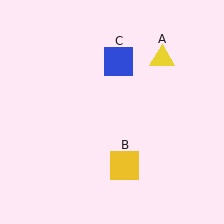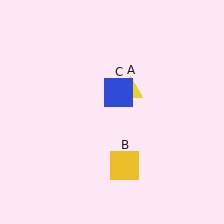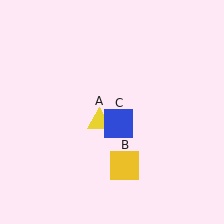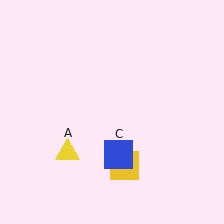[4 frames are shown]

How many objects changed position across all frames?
2 objects changed position: yellow triangle (object A), blue square (object C).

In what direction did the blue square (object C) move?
The blue square (object C) moved down.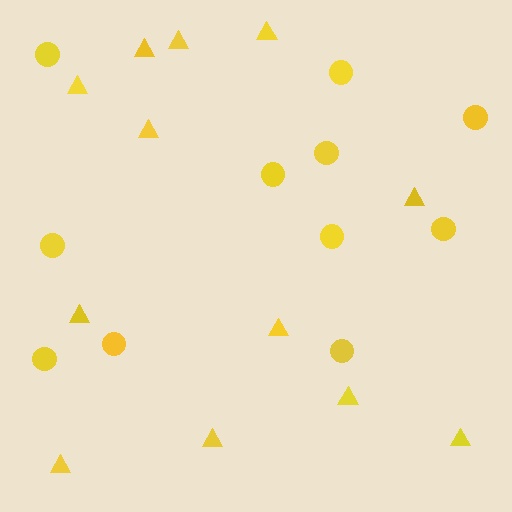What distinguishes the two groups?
There are 2 groups: one group of circles (11) and one group of triangles (12).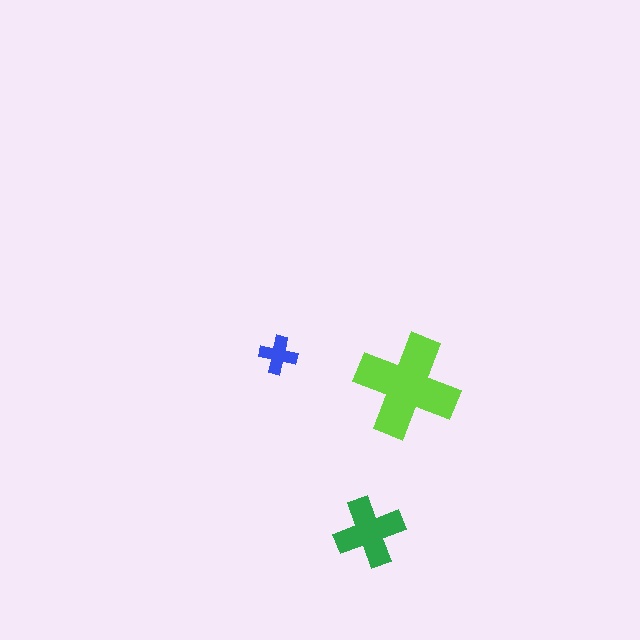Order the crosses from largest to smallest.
the lime one, the green one, the blue one.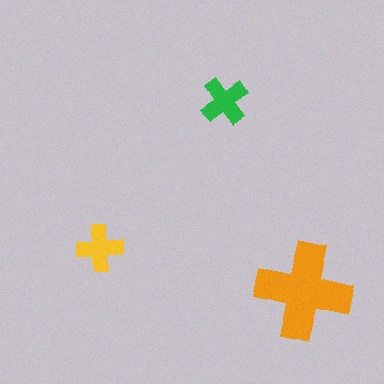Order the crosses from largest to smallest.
the orange one, the green one, the yellow one.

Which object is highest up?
The green cross is topmost.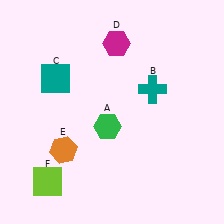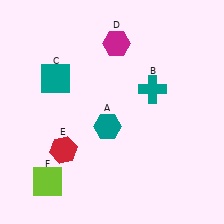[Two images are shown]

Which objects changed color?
A changed from green to teal. E changed from orange to red.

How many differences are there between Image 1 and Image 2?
There are 2 differences between the two images.